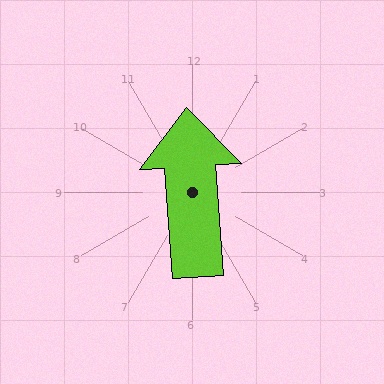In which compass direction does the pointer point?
North.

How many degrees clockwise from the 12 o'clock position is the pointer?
Approximately 356 degrees.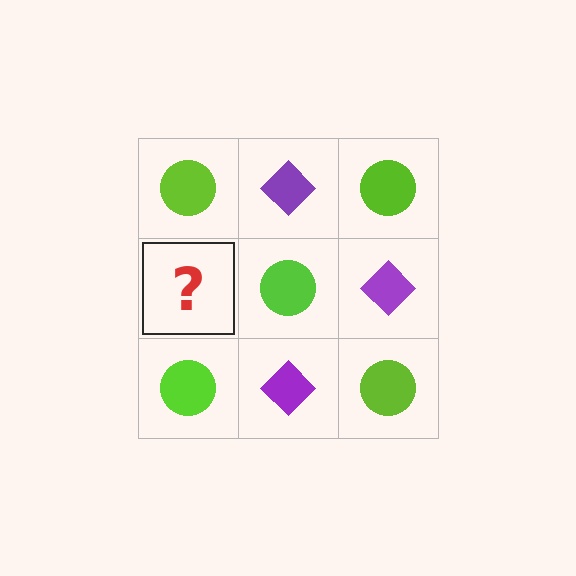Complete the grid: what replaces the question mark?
The question mark should be replaced with a purple diamond.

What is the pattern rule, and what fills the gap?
The rule is that it alternates lime circle and purple diamond in a checkerboard pattern. The gap should be filled with a purple diamond.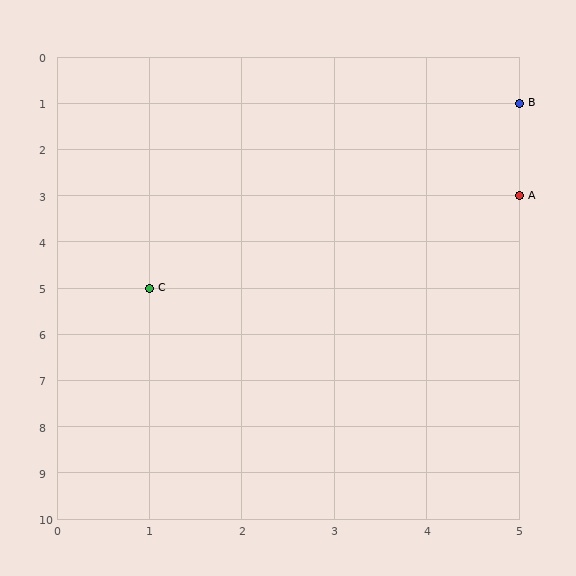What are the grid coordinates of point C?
Point C is at grid coordinates (1, 5).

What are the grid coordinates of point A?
Point A is at grid coordinates (5, 3).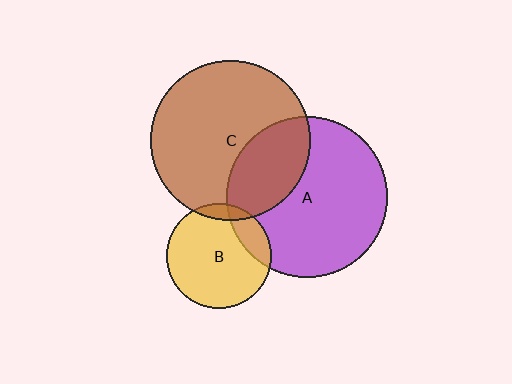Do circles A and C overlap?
Yes.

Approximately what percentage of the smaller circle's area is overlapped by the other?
Approximately 30%.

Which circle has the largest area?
Circle A (purple).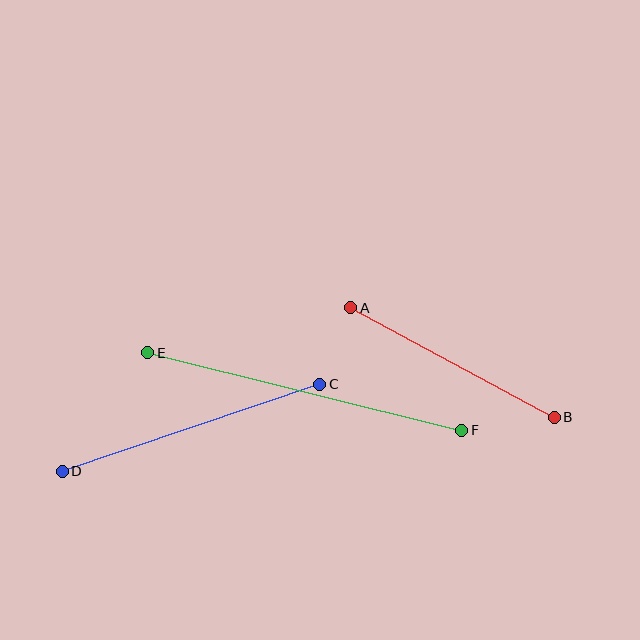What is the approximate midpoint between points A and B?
The midpoint is at approximately (453, 363) pixels.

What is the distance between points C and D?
The distance is approximately 272 pixels.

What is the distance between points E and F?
The distance is approximately 324 pixels.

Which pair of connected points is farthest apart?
Points E and F are farthest apart.